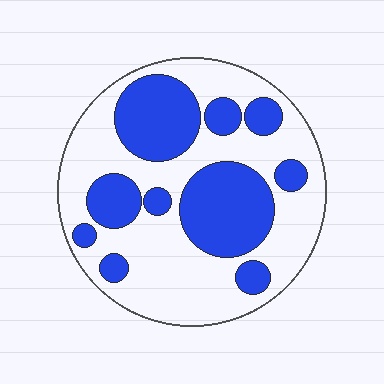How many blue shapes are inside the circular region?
10.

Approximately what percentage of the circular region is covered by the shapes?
Approximately 40%.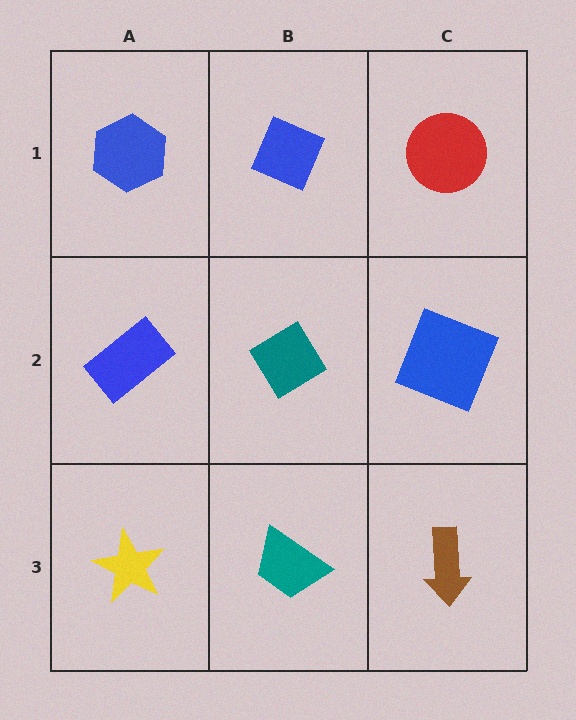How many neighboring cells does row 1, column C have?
2.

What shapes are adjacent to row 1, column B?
A teal diamond (row 2, column B), a blue hexagon (row 1, column A), a red circle (row 1, column C).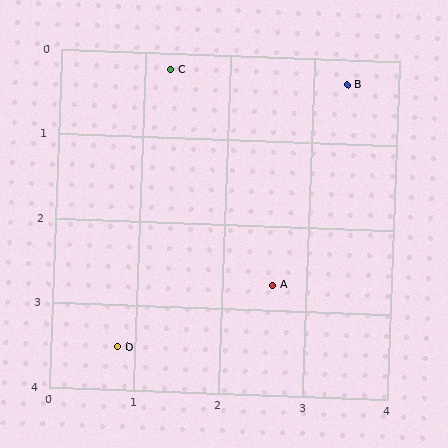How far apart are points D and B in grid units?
Points D and B are about 4.1 grid units apart.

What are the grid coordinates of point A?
Point A is at approximately (2.6, 2.7).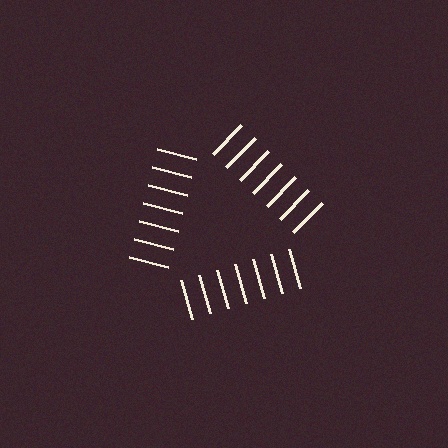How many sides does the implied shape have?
3 sides — the line-ends trace a triangle.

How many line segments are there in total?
21 — 7 along each of the 3 edges.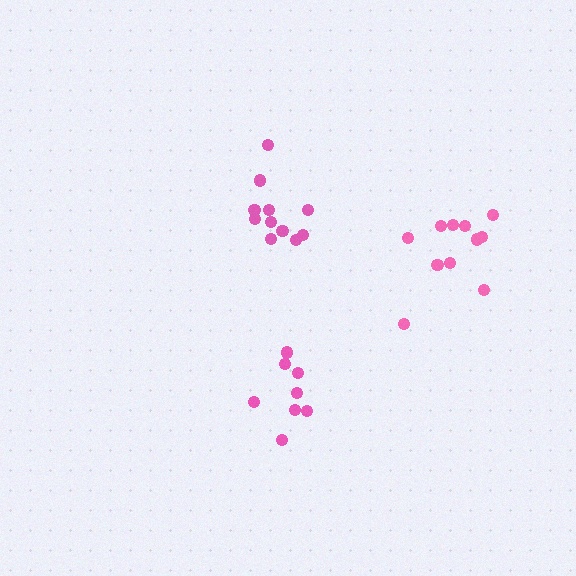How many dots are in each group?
Group 1: 11 dots, Group 2: 11 dots, Group 3: 8 dots (30 total).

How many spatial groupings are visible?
There are 3 spatial groupings.